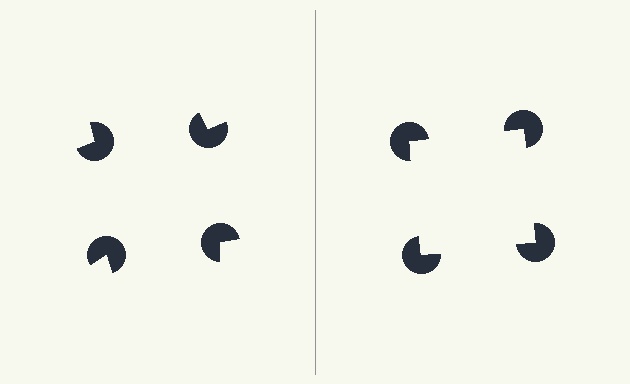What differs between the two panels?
The pac-man discs are positioned identically on both sides; only the wedge orientations differ. On the right they align to a square; on the left they are misaligned.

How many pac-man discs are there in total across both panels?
8 — 4 on each side.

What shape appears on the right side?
An illusory square.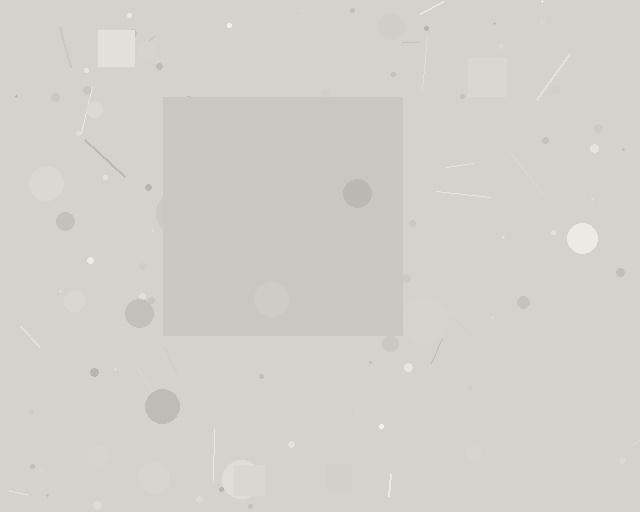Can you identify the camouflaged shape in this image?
The camouflaged shape is a square.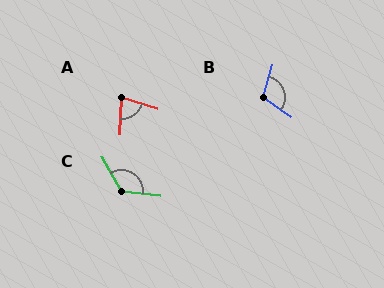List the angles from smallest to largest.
A (74°), B (107°), C (126°).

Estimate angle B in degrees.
Approximately 107 degrees.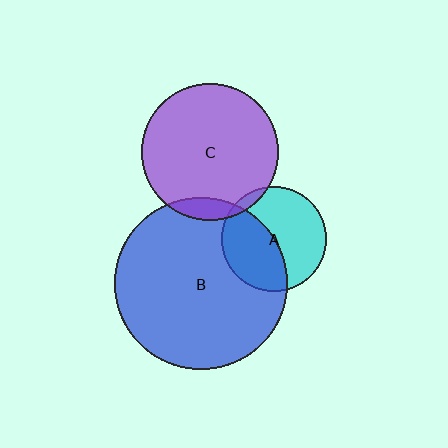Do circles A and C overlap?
Yes.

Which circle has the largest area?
Circle B (blue).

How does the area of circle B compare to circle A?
Approximately 2.7 times.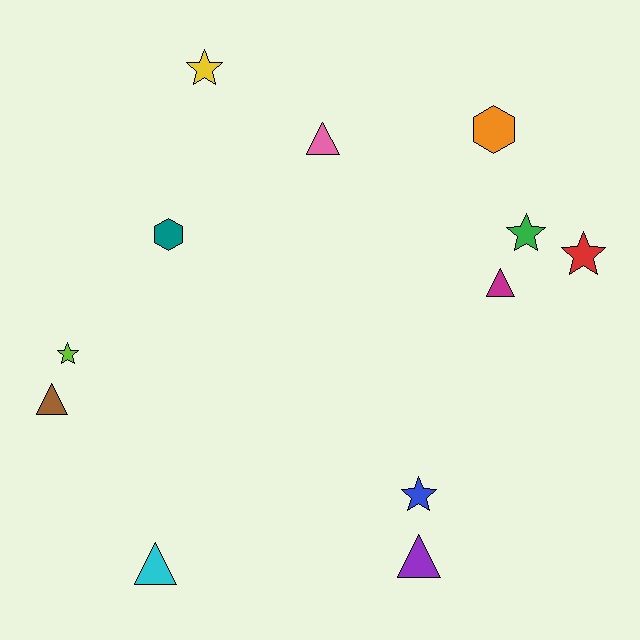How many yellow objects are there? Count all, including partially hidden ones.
There is 1 yellow object.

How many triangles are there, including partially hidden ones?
There are 5 triangles.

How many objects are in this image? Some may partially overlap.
There are 12 objects.